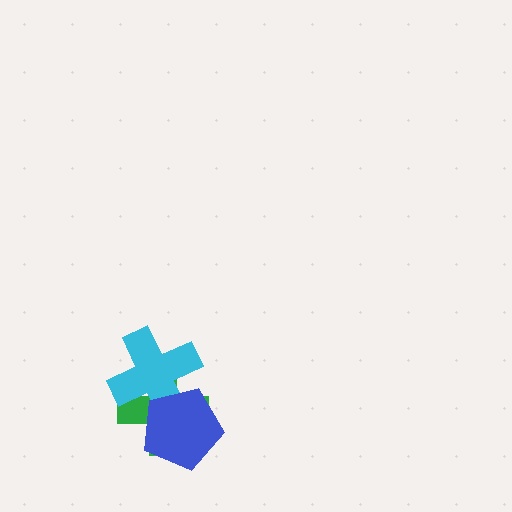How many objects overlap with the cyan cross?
2 objects overlap with the cyan cross.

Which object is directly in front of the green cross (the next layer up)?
The cyan cross is directly in front of the green cross.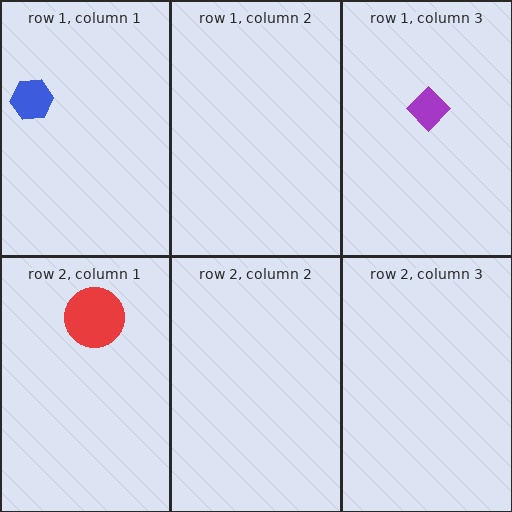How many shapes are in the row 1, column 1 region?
1.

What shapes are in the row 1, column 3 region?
The purple diamond.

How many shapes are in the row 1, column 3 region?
1.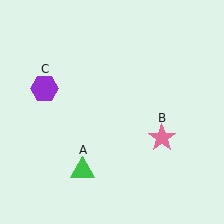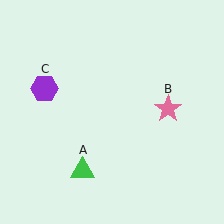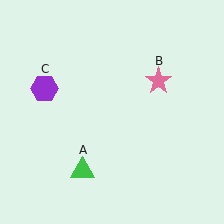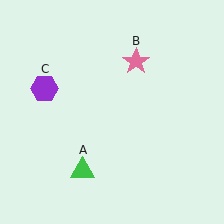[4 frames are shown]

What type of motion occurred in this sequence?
The pink star (object B) rotated counterclockwise around the center of the scene.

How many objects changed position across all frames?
1 object changed position: pink star (object B).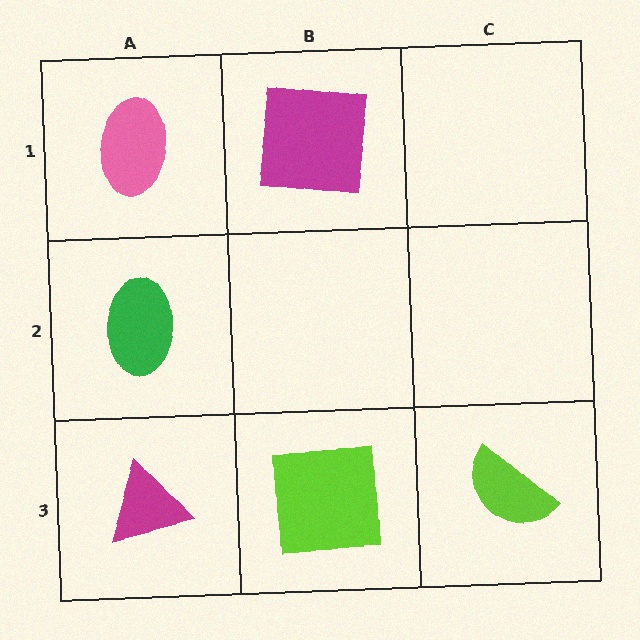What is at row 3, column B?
A lime square.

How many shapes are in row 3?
3 shapes.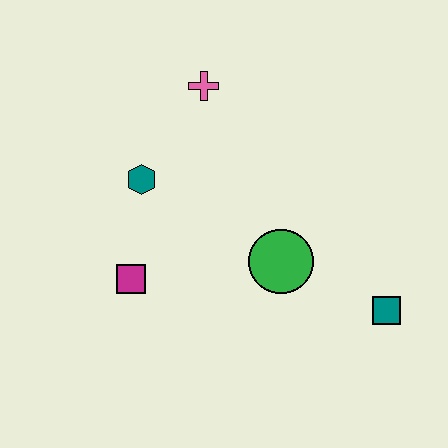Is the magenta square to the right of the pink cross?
No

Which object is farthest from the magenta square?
The teal square is farthest from the magenta square.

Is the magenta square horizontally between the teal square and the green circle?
No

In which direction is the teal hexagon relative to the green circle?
The teal hexagon is to the left of the green circle.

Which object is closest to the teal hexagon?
The magenta square is closest to the teal hexagon.